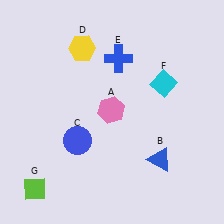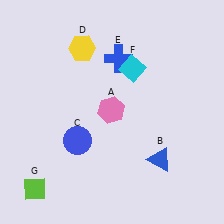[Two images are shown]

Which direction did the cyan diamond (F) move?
The cyan diamond (F) moved left.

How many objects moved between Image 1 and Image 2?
1 object moved between the two images.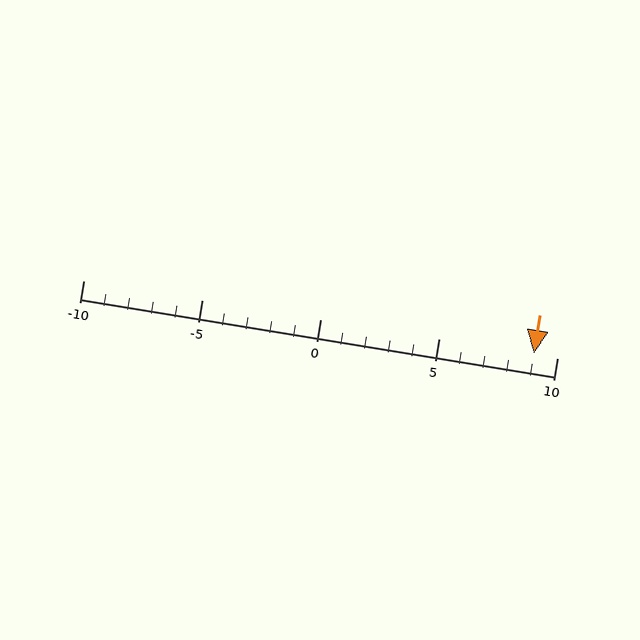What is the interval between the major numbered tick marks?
The major tick marks are spaced 5 units apart.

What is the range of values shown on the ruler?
The ruler shows values from -10 to 10.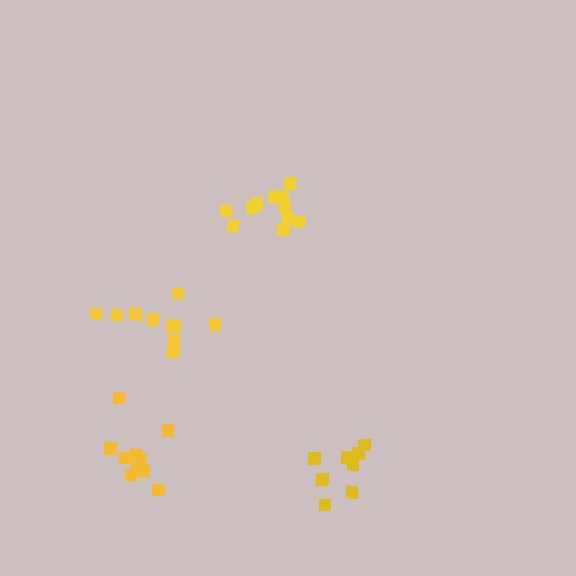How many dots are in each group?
Group 1: 8 dots, Group 2: 11 dots, Group 3: 11 dots, Group 4: 10 dots (40 total).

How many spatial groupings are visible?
There are 4 spatial groupings.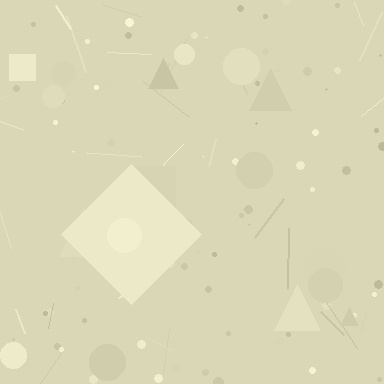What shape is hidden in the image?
A diamond is hidden in the image.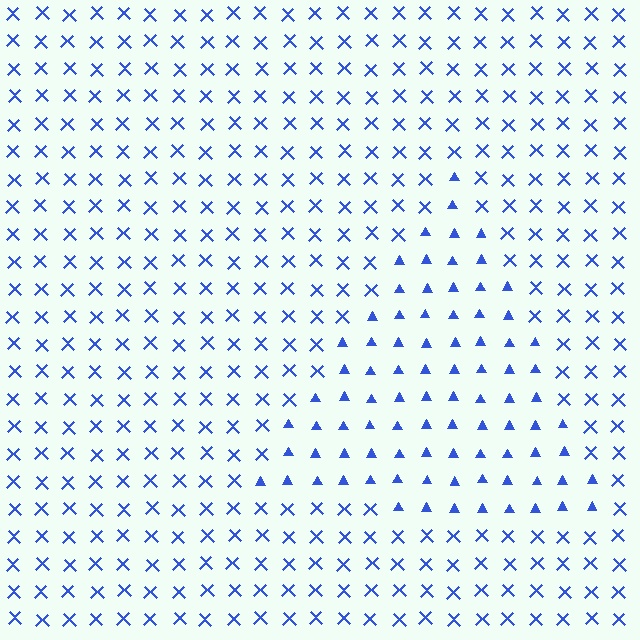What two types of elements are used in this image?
The image uses triangles inside the triangle region and X marks outside it.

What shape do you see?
I see a triangle.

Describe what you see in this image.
The image is filled with small blue elements arranged in a uniform grid. A triangle-shaped region contains triangles, while the surrounding area contains X marks. The boundary is defined purely by the change in element shape.